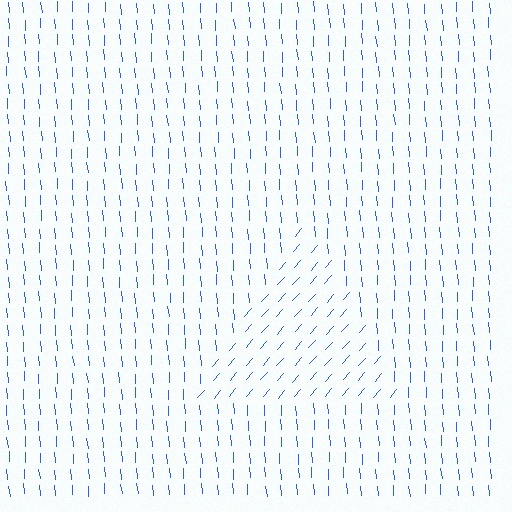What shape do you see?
I see a triangle.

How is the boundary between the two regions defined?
The boundary is defined purely by a change in line orientation (approximately 45 degrees difference). All lines are the same color and thickness.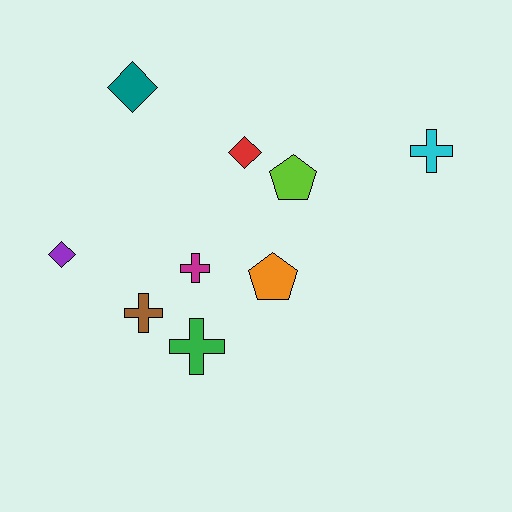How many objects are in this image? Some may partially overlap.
There are 9 objects.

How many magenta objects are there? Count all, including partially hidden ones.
There is 1 magenta object.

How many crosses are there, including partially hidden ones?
There are 4 crosses.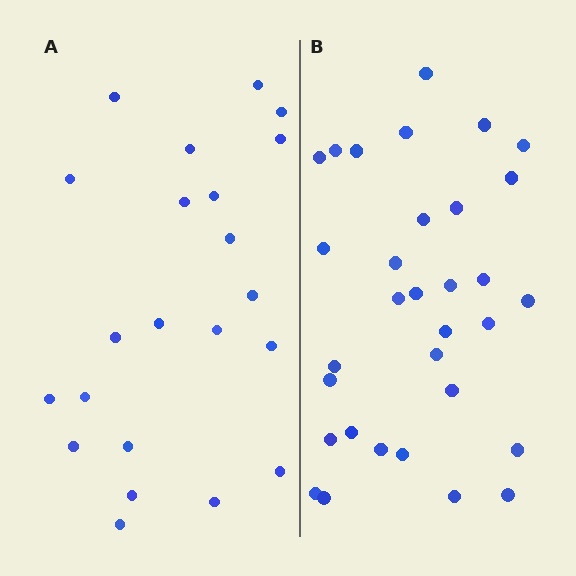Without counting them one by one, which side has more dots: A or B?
Region B (the right region) has more dots.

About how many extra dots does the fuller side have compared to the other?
Region B has roughly 10 or so more dots than region A.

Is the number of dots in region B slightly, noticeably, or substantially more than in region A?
Region B has substantially more. The ratio is roughly 1.5 to 1.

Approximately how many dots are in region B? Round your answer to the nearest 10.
About 30 dots. (The exact count is 32, which rounds to 30.)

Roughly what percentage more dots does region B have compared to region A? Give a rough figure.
About 45% more.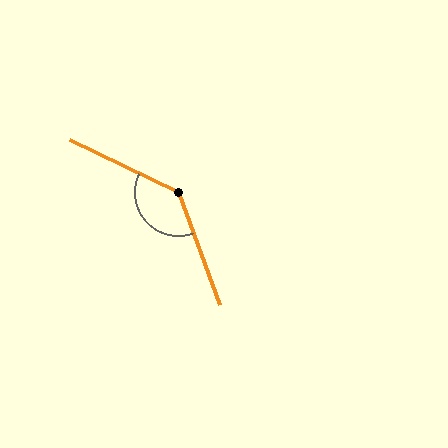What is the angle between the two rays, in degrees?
Approximately 135 degrees.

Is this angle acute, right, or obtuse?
It is obtuse.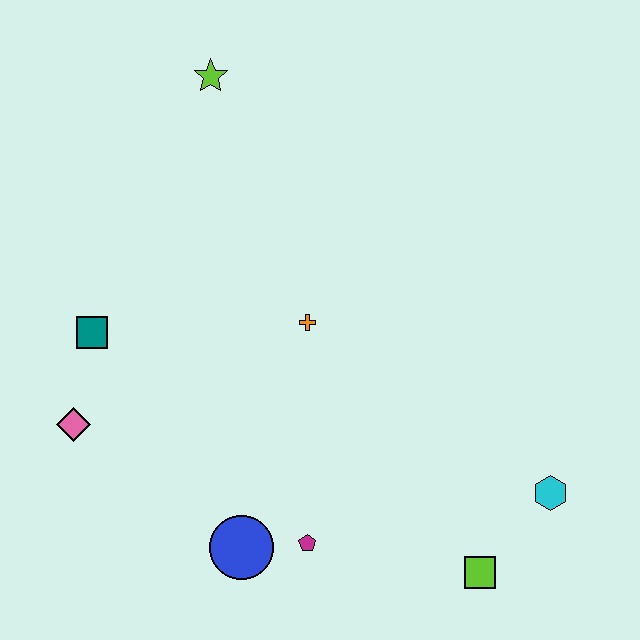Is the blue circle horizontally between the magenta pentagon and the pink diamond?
Yes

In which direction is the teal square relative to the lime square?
The teal square is to the left of the lime square.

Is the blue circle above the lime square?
Yes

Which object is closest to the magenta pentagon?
The blue circle is closest to the magenta pentagon.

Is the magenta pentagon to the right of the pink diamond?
Yes